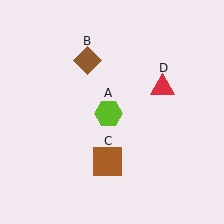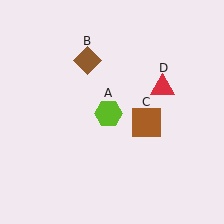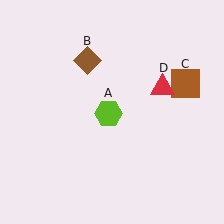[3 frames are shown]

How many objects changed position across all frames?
1 object changed position: brown square (object C).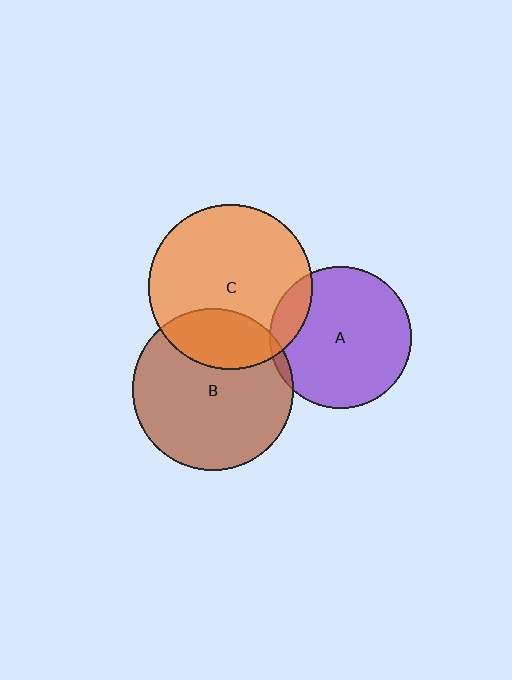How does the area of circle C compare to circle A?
Approximately 1.3 times.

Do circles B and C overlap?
Yes.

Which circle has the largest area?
Circle C (orange).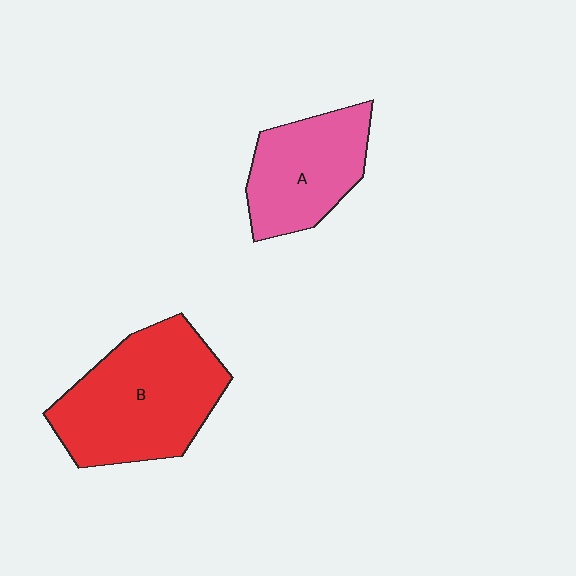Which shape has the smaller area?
Shape A (pink).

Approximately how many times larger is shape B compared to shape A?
Approximately 1.5 times.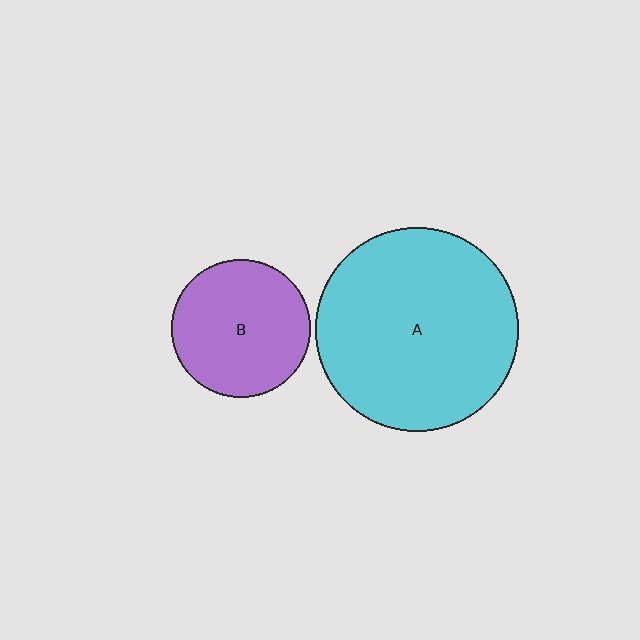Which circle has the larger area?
Circle A (cyan).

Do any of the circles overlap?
No, none of the circles overlap.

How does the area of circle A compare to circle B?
Approximately 2.2 times.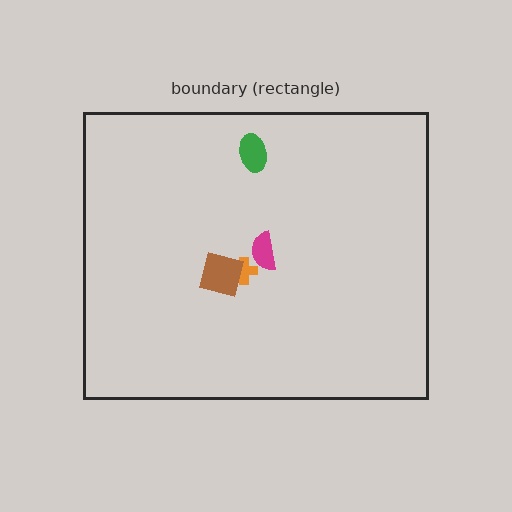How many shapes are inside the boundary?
4 inside, 0 outside.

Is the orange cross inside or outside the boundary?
Inside.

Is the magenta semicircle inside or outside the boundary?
Inside.